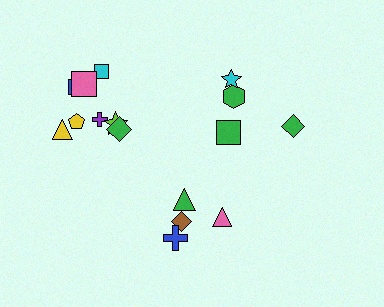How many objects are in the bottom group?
There are 4 objects.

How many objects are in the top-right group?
There are 4 objects.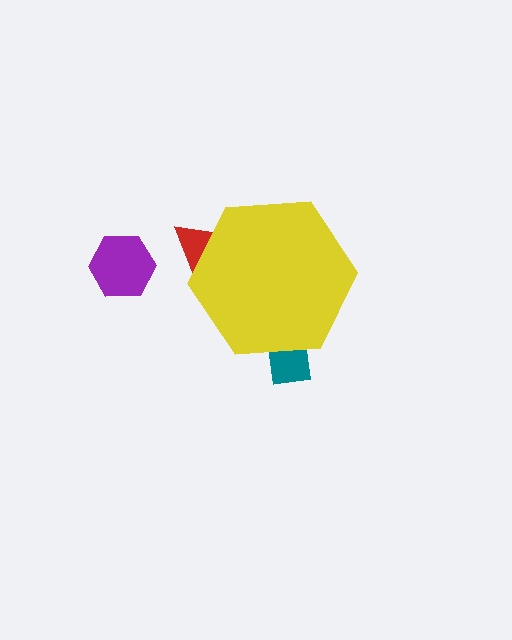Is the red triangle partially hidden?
Yes, the red triangle is partially hidden behind the yellow hexagon.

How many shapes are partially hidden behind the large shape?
2 shapes are partially hidden.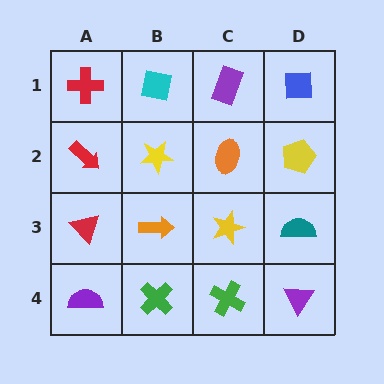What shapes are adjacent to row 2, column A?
A red cross (row 1, column A), a red triangle (row 3, column A), a yellow star (row 2, column B).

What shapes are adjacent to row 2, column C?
A purple rectangle (row 1, column C), a yellow star (row 3, column C), a yellow star (row 2, column B), a yellow pentagon (row 2, column D).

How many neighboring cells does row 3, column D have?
3.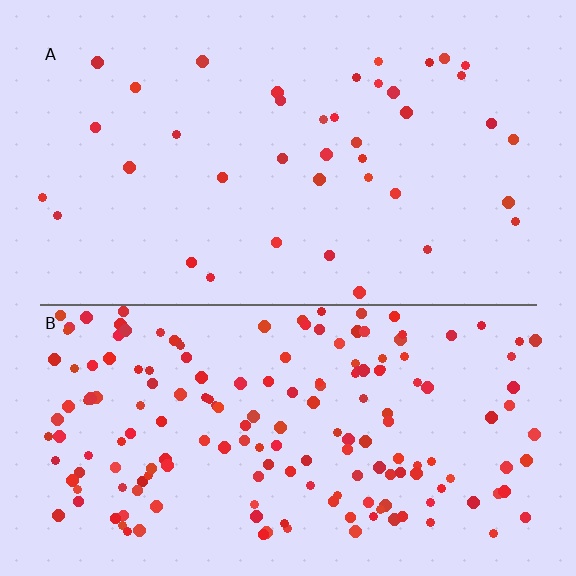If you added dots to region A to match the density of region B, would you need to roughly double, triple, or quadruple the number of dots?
Approximately quadruple.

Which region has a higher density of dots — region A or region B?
B (the bottom).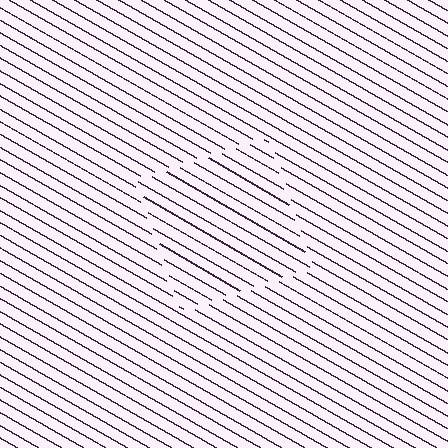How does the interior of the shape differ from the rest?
The interior of the shape contains the same grating, shifted by half a period — the contour is defined by the phase discontinuity where line-ends from the inner and outer gratings abut.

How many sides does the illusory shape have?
4 sides — the line-ends trace a square.